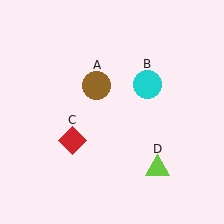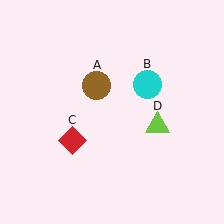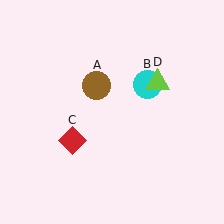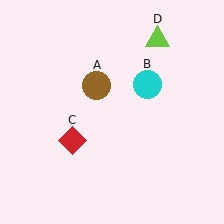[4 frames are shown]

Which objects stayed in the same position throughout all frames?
Brown circle (object A) and cyan circle (object B) and red diamond (object C) remained stationary.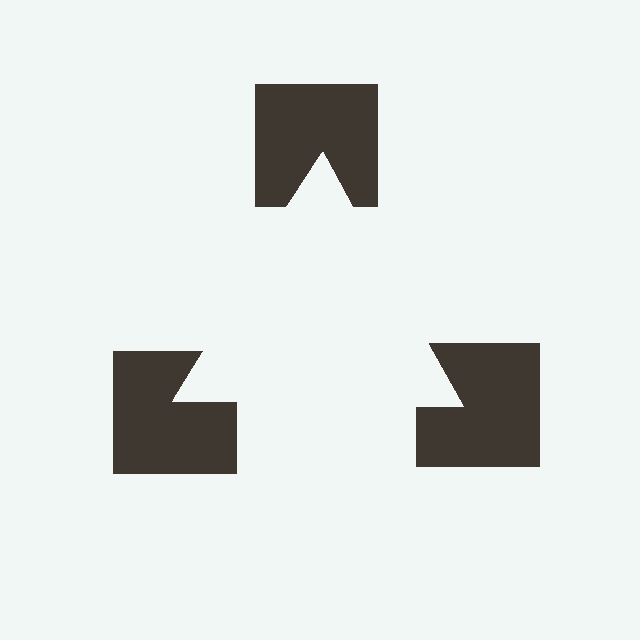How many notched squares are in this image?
There are 3 — one at each vertex of the illusory triangle.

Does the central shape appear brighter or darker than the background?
It typically appears slightly brighter than the background, even though no actual brightness change is drawn.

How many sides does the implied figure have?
3 sides.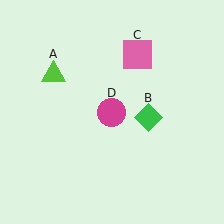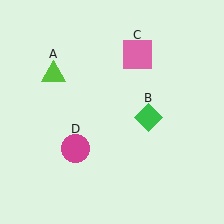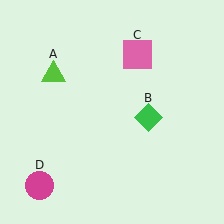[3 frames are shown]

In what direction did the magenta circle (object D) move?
The magenta circle (object D) moved down and to the left.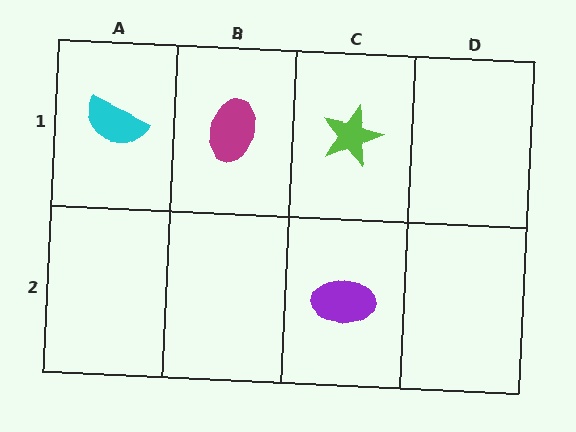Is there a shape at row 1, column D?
No, that cell is empty.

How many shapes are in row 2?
1 shape.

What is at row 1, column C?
A lime star.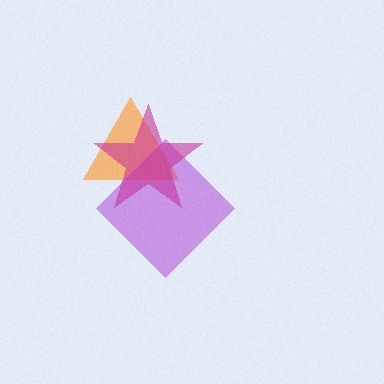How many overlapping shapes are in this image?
There are 3 overlapping shapes in the image.